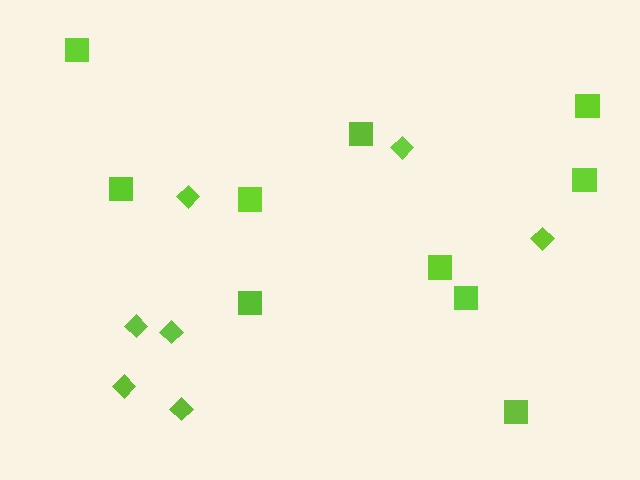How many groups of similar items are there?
There are 2 groups: one group of squares (10) and one group of diamonds (7).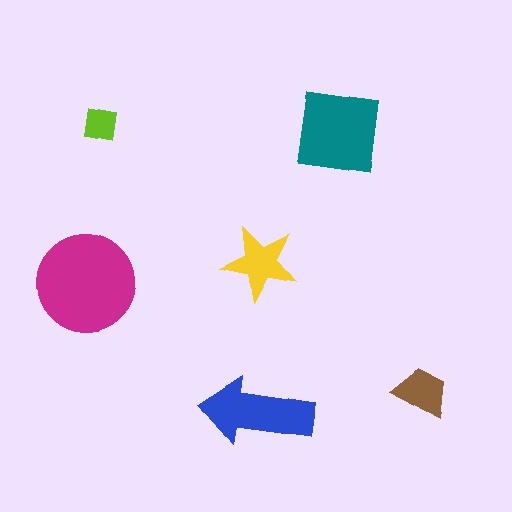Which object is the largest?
The magenta circle.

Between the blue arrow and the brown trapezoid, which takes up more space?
The blue arrow.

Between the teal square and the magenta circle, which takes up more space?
The magenta circle.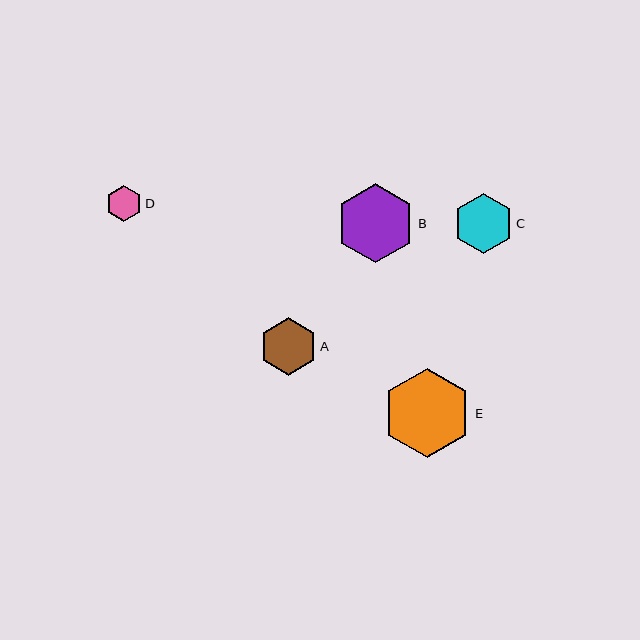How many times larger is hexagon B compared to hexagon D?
Hexagon B is approximately 2.2 times the size of hexagon D.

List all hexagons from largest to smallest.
From largest to smallest: E, B, C, A, D.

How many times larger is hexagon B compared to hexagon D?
Hexagon B is approximately 2.2 times the size of hexagon D.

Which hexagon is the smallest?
Hexagon D is the smallest with a size of approximately 36 pixels.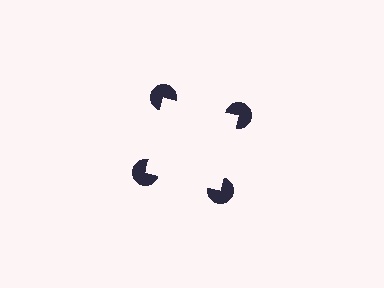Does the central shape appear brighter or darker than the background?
It typically appears slightly brighter than the background, even though no actual brightness change is drawn.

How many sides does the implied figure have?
4 sides.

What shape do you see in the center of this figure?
An illusory square — its edges are inferred from the aligned wedge cuts in the pac-man discs, not physically drawn.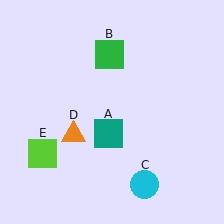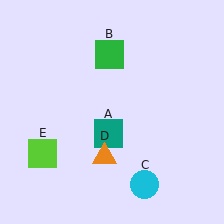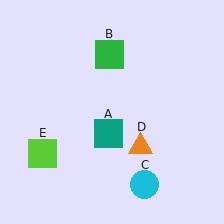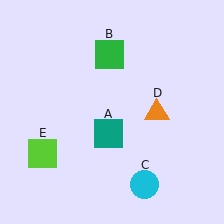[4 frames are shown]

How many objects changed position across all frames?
1 object changed position: orange triangle (object D).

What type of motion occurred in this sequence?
The orange triangle (object D) rotated counterclockwise around the center of the scene.